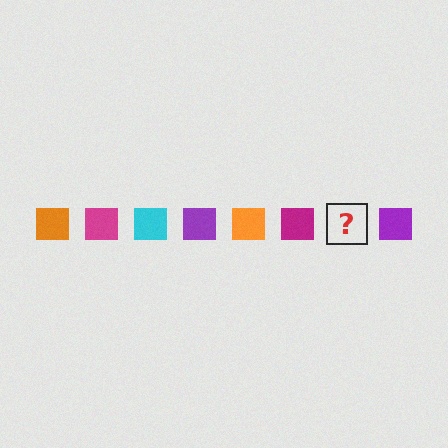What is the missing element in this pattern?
The missing element is a cyan square.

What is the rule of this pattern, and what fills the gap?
The rule is that the pattern cycles through orange, magenta, cyan, purple squares. The gap should be filled with a cyan square.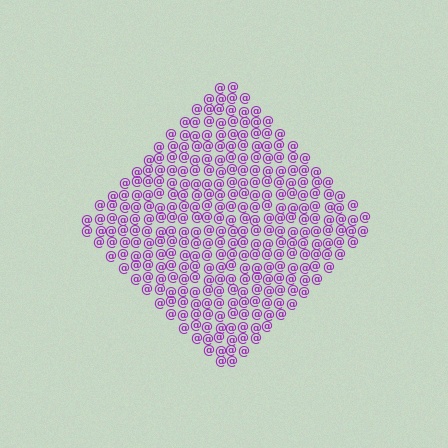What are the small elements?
The small elements are at signs.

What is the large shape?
The large shape is a diamond.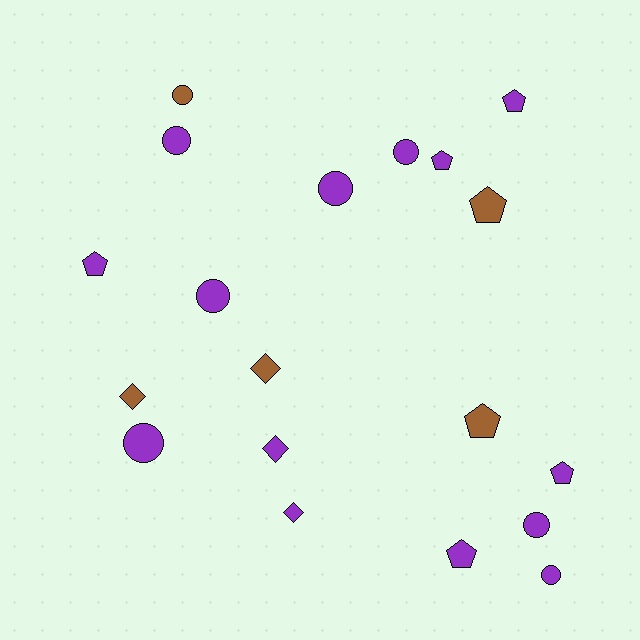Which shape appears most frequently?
Circle, with 8 objects.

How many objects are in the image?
There are 19 objects.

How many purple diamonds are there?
There are 2 purple diamonds.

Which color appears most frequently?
Purple, with 14 objects.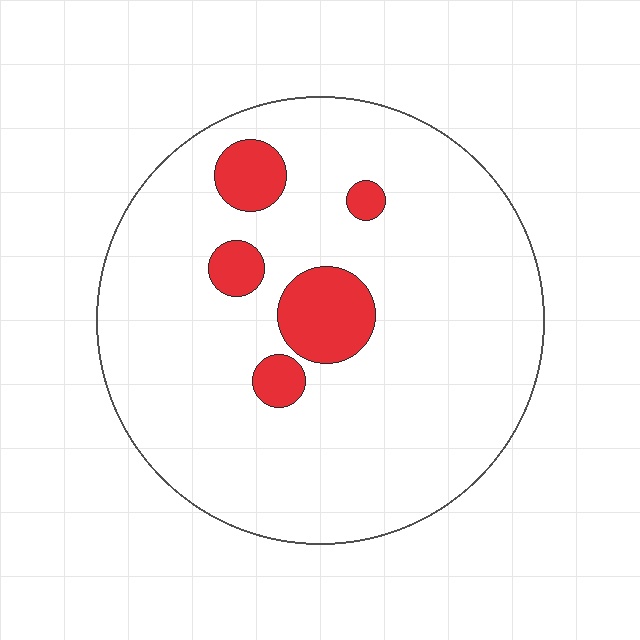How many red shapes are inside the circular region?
5.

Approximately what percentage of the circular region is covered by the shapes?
Approximately 10%.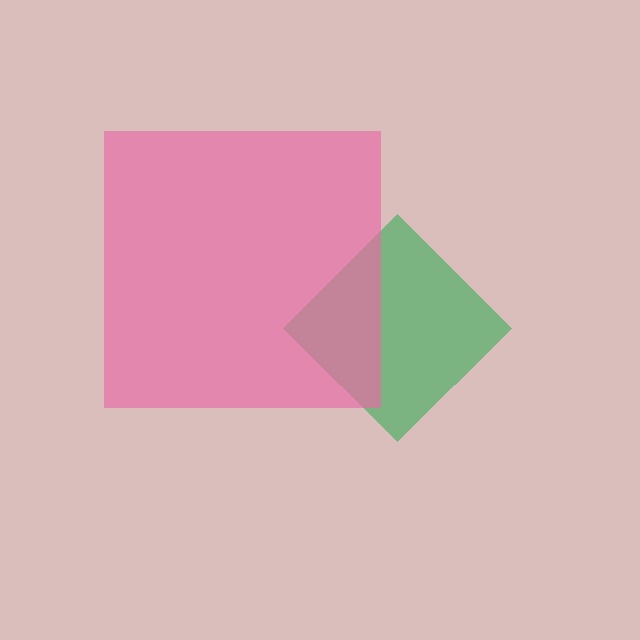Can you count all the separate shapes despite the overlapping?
Yes, there are 2 separate shapes.